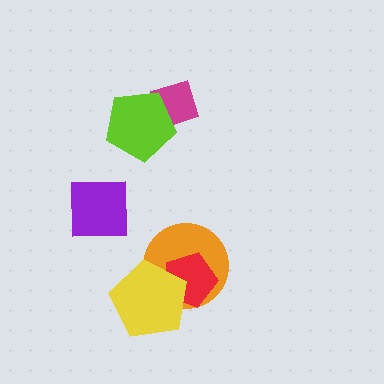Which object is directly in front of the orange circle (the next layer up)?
The red pentagon is directly in front of the orange circle.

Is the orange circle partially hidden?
Yes, it is partially covered by another shape.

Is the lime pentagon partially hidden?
No, no other shape covers it.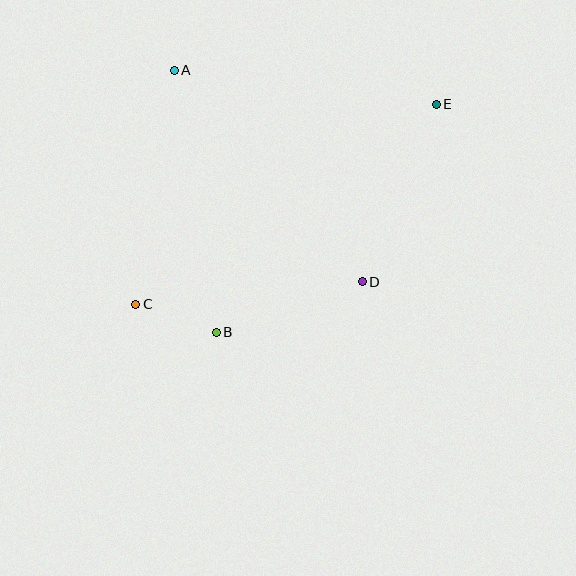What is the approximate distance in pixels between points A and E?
The distance between A and E is approximately 264 pixels.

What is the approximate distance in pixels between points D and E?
The distance between D and E is approximately 192 pixels.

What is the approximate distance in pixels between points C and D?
The distance between C and D is approximately 228 pixels.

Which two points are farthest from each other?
Points C and E are farthest from each other.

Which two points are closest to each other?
Points B and C are closest to each other.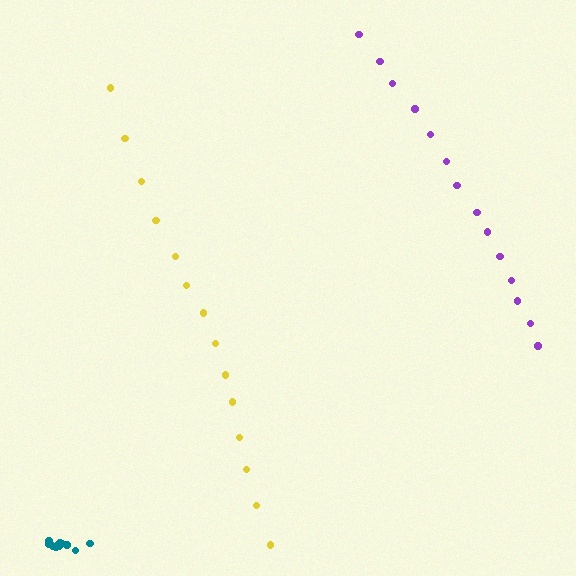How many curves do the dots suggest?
There are 3 distinct paths.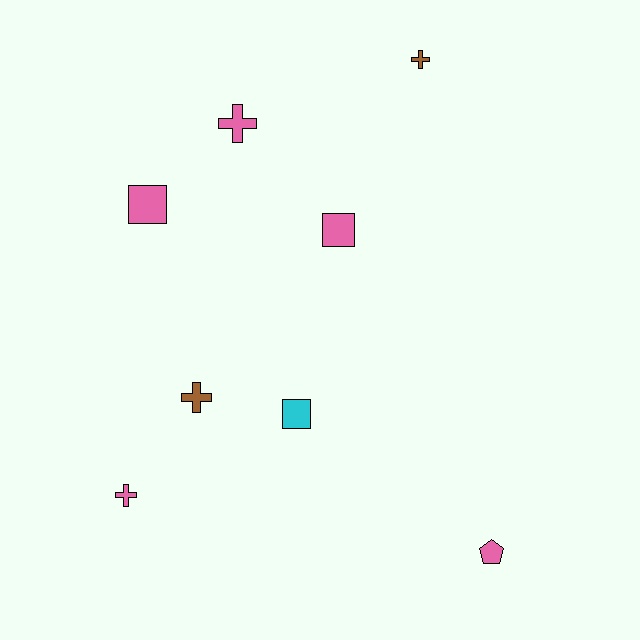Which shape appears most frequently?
Cross, with 4 objects.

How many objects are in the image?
There are 8 objects.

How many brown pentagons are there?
There are no brown pentagons.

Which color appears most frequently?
Pink, with 5 objects.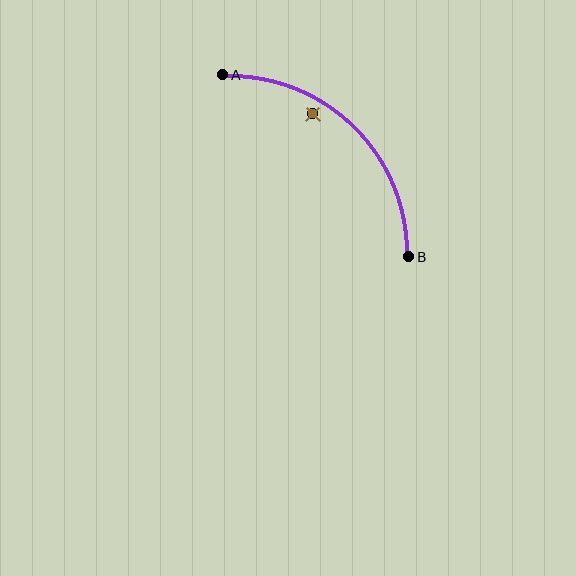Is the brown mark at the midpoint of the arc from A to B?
No — the brown mark does not lie on the arc at all. It sits slightly inside the curve.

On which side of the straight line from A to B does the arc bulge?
The arc bulges above and to the right of the straight line connecting A and B.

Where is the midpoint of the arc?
The arc midpoint is the point on the curve farthest from the straight line joining A and B. It sits above and to the right of that line.